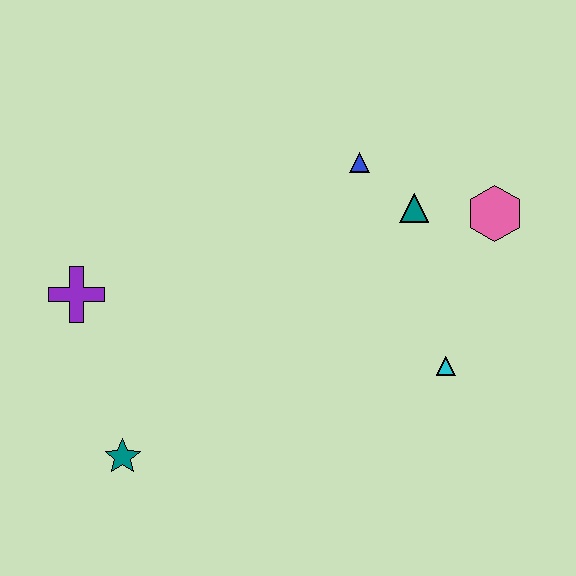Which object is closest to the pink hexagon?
The teal triangle is closest to the pink hexagon.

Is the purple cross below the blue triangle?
Yes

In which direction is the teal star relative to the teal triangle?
The teal star is to the left of the teal triangle.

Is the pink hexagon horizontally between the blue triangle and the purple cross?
No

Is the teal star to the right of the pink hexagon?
No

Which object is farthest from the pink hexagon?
The teal star is farthest from the pink hexagon.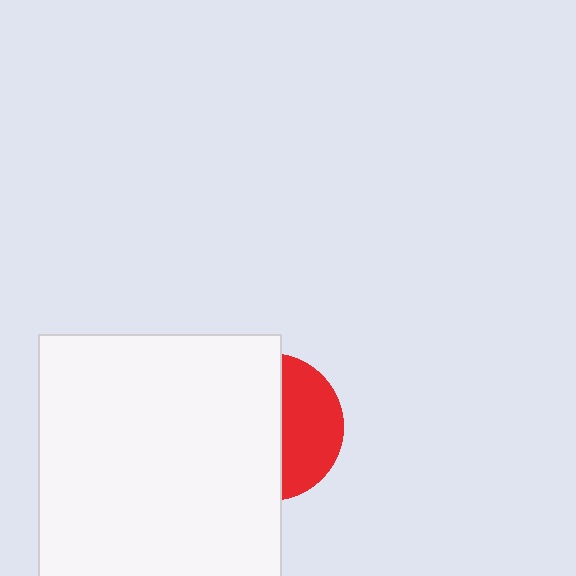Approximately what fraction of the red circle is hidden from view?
Roughly 60% of the red circle is hidden behind the white square.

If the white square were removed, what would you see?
You would see the complete red circle.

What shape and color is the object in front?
The object in front is a white square.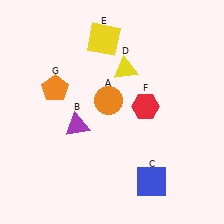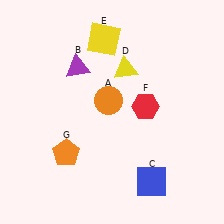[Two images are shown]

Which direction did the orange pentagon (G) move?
The orange pentagon (G) moved down.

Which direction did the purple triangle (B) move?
The purple triangle (B) moved up.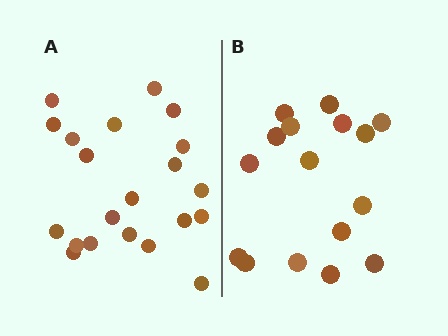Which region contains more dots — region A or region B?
Region A (the left region) has more dots.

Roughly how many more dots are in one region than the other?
Region A has about 5 more dots than region B.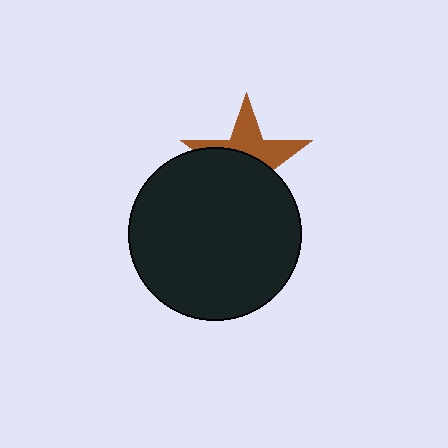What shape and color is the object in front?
The object in front is a black circle.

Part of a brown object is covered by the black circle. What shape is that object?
It is a star.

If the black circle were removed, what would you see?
You would see the complete brown star.